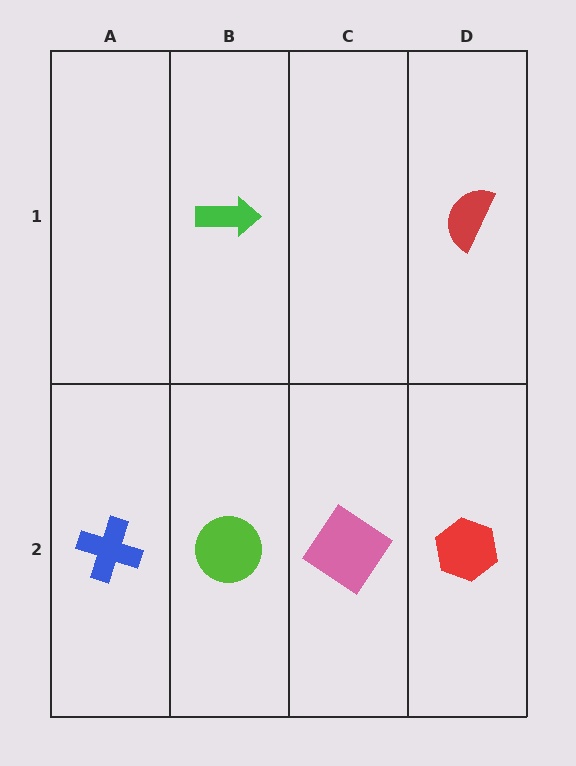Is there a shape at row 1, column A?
No, that cell is empty.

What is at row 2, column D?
A red hexagon.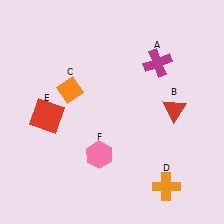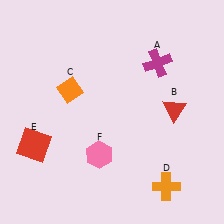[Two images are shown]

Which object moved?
The red square (E) moved down.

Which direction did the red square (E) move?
The red square (E) moved down.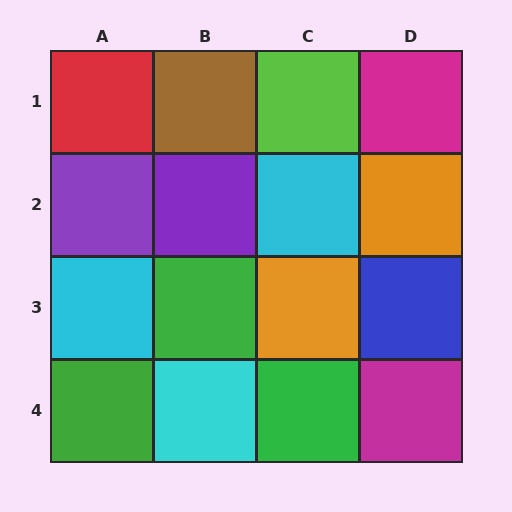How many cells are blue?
1 cell is blue.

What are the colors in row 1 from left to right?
Red, brown, lime, magenta.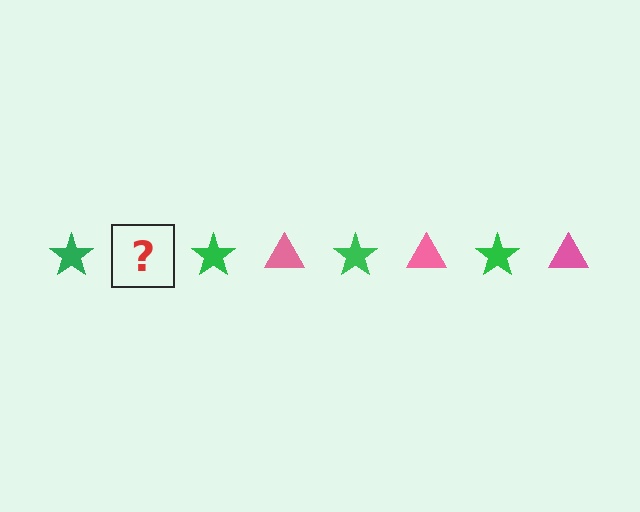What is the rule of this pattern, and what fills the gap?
The rule is that the pattern alternates between green star and pink triangle. The gap should be filled with a pink triangle.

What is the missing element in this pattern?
The missing element is a pink triangle.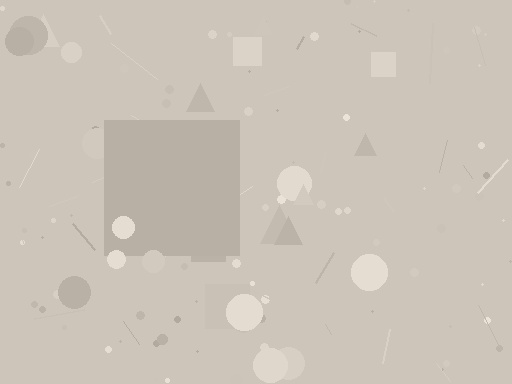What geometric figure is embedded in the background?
A square is embedded in the background.